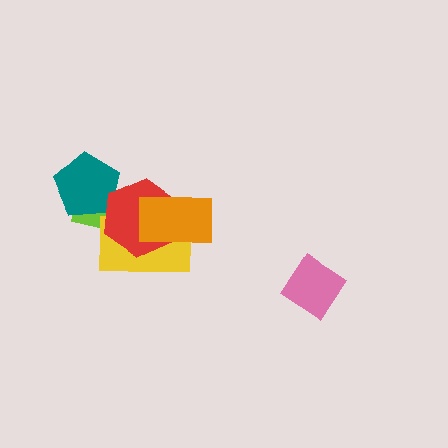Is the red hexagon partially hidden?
Yes, it is partially covered by another shape.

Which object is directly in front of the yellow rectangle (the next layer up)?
The red hexagon is directly in front of the yellow rectangle.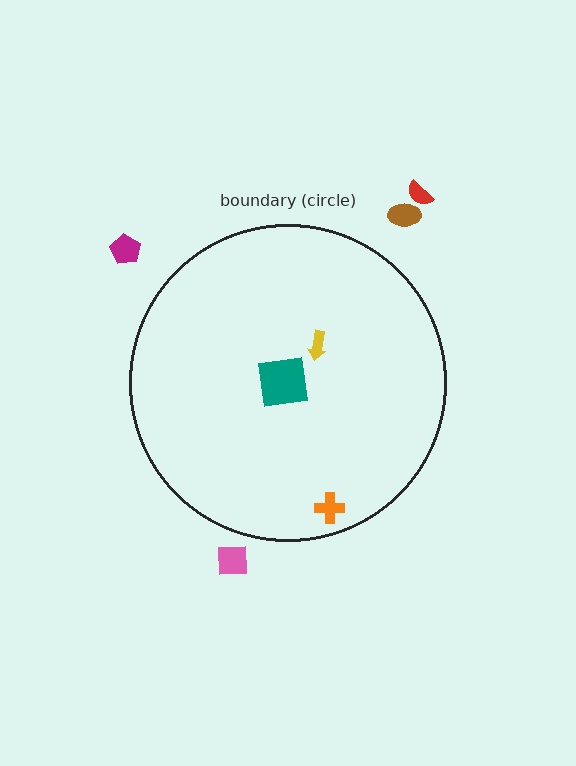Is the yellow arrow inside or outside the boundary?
Inside.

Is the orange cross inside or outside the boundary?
Inside.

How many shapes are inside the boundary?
3 inside, 4 outside.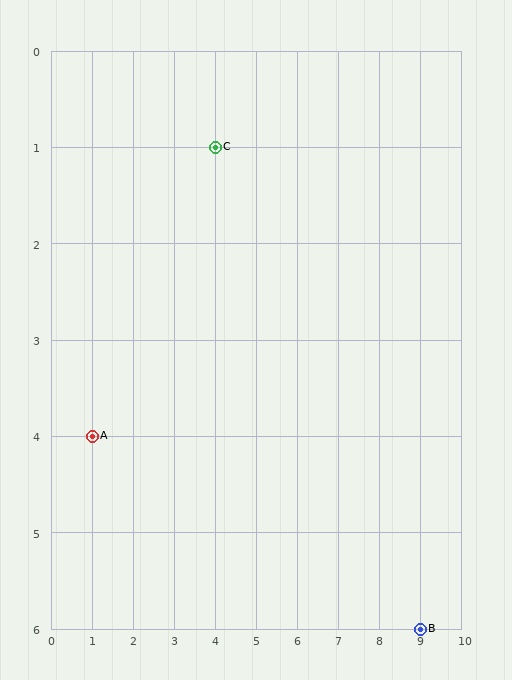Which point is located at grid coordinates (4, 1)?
Point C is at (4, 1).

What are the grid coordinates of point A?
Point A is at grid coordinates (1, 4).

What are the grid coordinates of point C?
Point C is at grid coordinates (4, 1).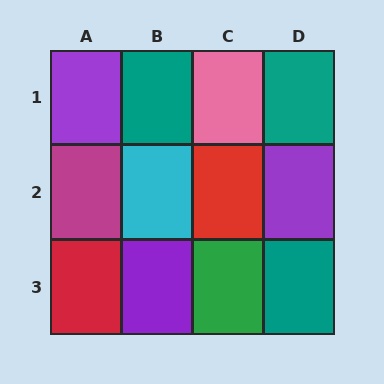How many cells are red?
2 cells are red.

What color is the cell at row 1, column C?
Pink.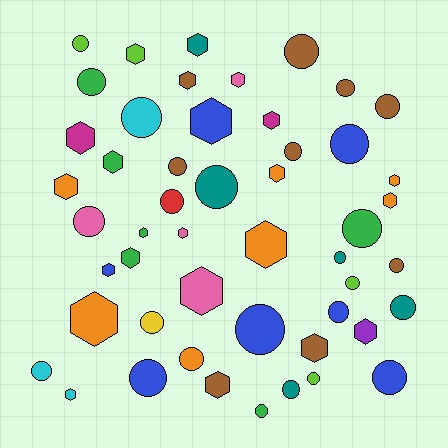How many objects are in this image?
There are 50 objects.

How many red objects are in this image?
There is 1 red object.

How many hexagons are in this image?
There are 23 hexagons.